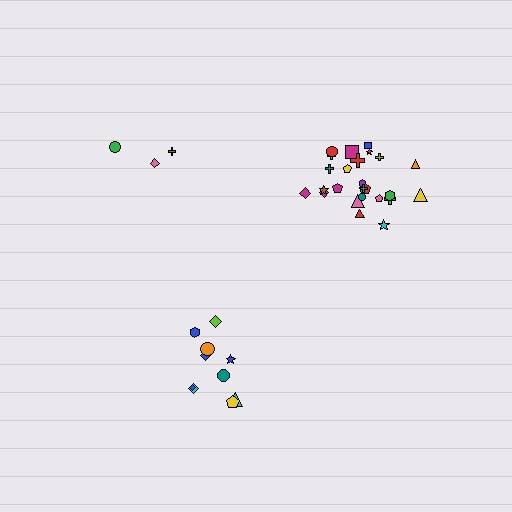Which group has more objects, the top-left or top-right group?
The top-right group.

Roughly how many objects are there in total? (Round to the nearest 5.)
Roughly 40 objects in total.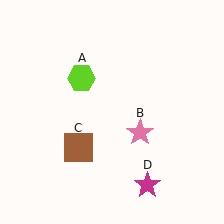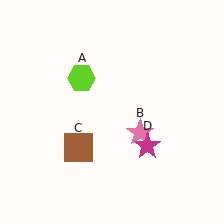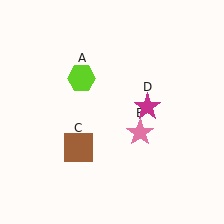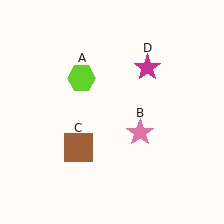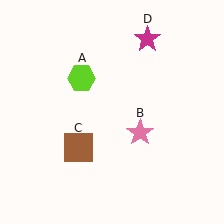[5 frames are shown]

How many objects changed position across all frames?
1 object changed position: magenta star (object D).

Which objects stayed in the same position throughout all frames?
Lime hexagon (object A) and pink star (object B) and brown square (object C) remained stationary.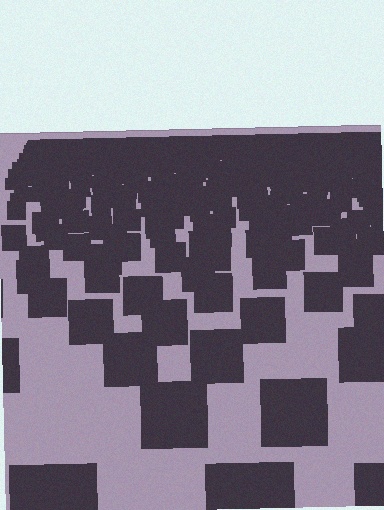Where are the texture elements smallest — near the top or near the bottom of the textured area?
Near the top.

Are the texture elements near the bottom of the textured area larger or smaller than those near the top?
Larger. Near the bottom, elements are closer to the viewer and appear at a bigger on-screen size.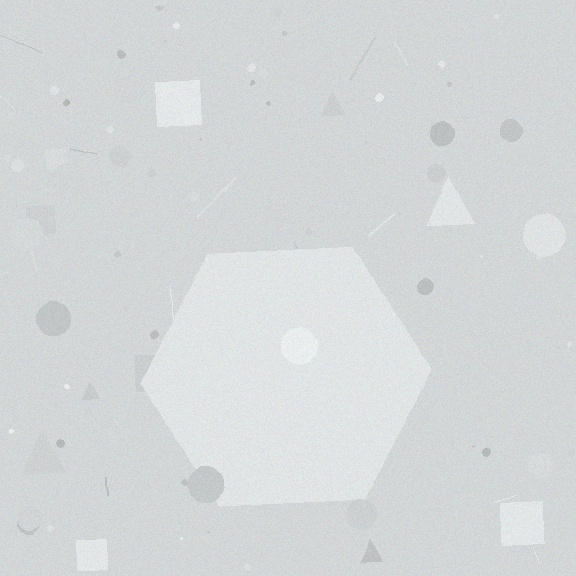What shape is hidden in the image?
A hexagon is hidden in the image.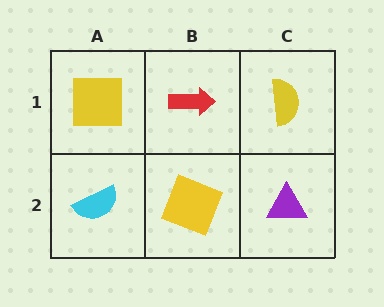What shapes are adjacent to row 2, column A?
A yellow square (row 1, column A), a yellow square (row 2, column B).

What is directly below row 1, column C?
A purple triangle.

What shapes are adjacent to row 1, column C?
A purple triangle (row 2, column C), a red arrow (row 1, column B).